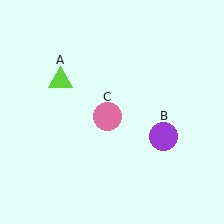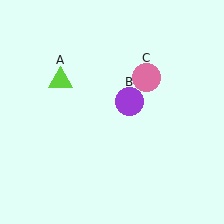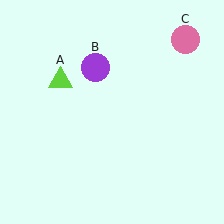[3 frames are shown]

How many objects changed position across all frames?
2 objects changed position: purple circle (object B), pink circle (object C).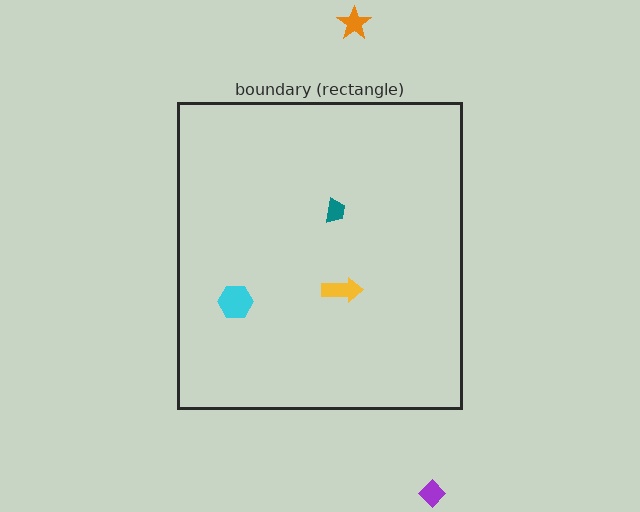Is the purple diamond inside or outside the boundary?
Outside.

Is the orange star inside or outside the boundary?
Outside.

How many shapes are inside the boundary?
3 inside, 2 outside.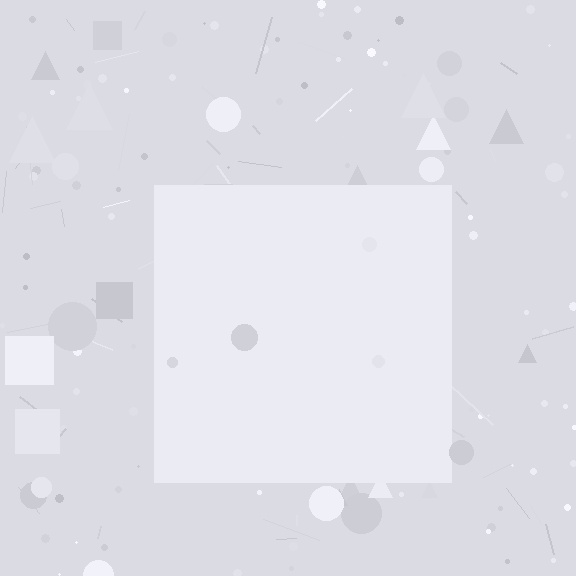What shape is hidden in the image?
A square is hidden in the image.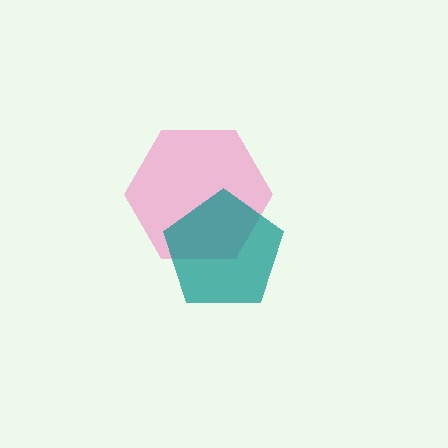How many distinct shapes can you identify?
There are 2 distinct shapes: a pink hexagon, a teal pentagon.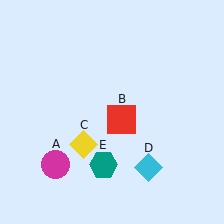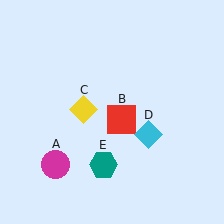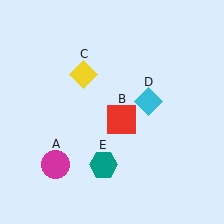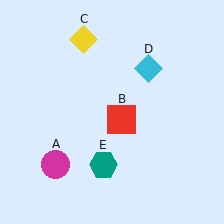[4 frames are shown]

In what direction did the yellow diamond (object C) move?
The yellow diamond (object C) moved up.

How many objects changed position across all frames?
2 objects changed position: yellow diamond (object C), cyan diamond (object D).